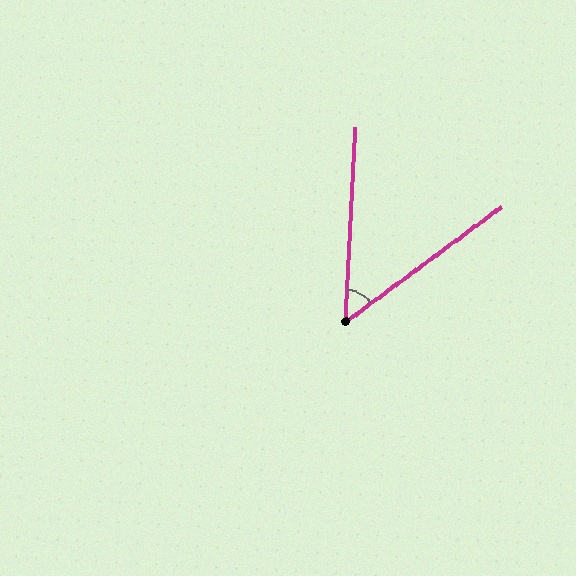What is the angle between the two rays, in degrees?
Approximately 51 degrees.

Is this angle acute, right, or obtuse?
It is acute.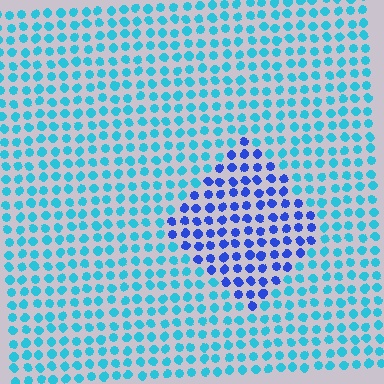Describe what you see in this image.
The image is filled with small cyan elements in a uniform arrangement. A diamond-shaped region is visible where the elements are tinted to a slightly different hue, forming a subtle color boundary.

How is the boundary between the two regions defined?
The boundary is defined purely by a slight shift in hue (about 42 degrees). Spacing, size, and orientation are identical on both sides.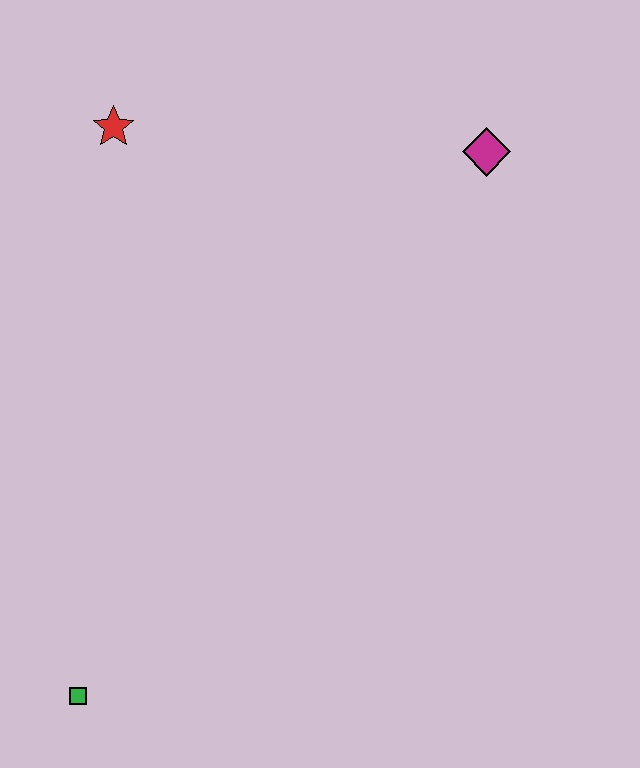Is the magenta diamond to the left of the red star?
No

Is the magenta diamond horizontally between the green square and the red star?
No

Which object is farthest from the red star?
The green square is farthest from the red star.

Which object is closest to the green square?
The red star is closest to the green square.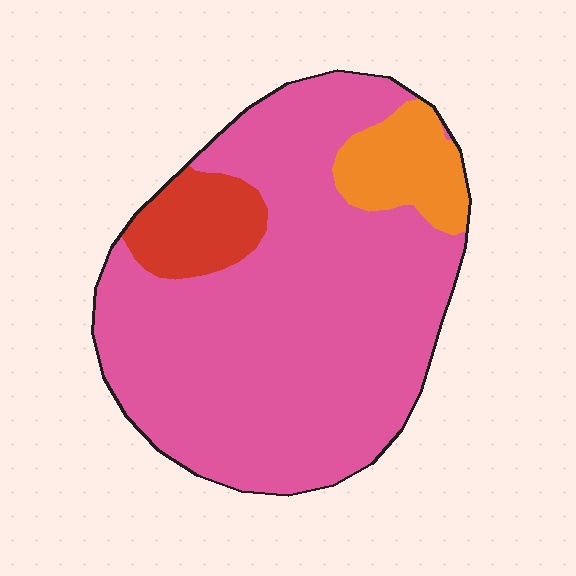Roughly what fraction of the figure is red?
Red covers around 10% of the figure.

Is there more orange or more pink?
Pink.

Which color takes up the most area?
Pink, at roughly 80%.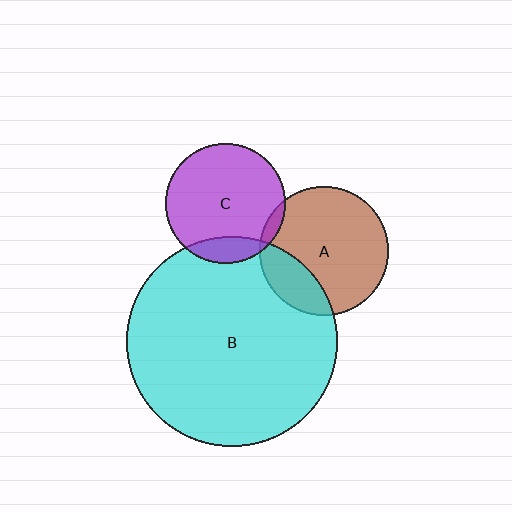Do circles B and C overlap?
Yes.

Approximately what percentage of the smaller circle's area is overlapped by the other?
Approximately 15%.